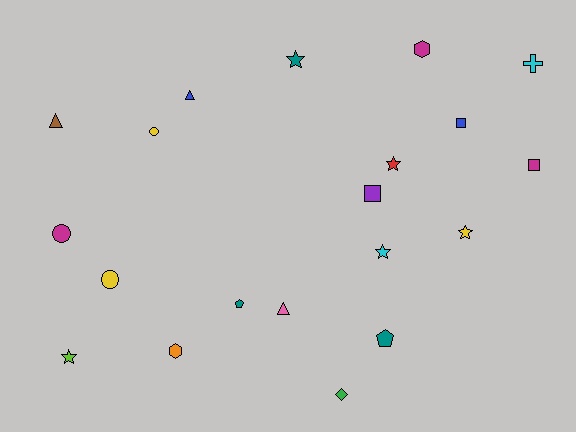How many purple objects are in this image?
There is 1 purple object.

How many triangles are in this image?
There are 3 triangles.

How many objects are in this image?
There are 20 objects.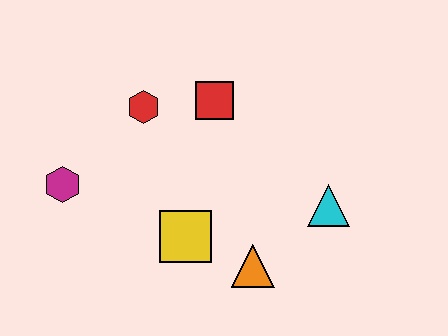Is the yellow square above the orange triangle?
Yes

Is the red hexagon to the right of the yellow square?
No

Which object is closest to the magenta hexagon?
The red hexagon is closest to the magenta hexagon.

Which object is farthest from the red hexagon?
The cyan triangle is farthest from the red hexagon.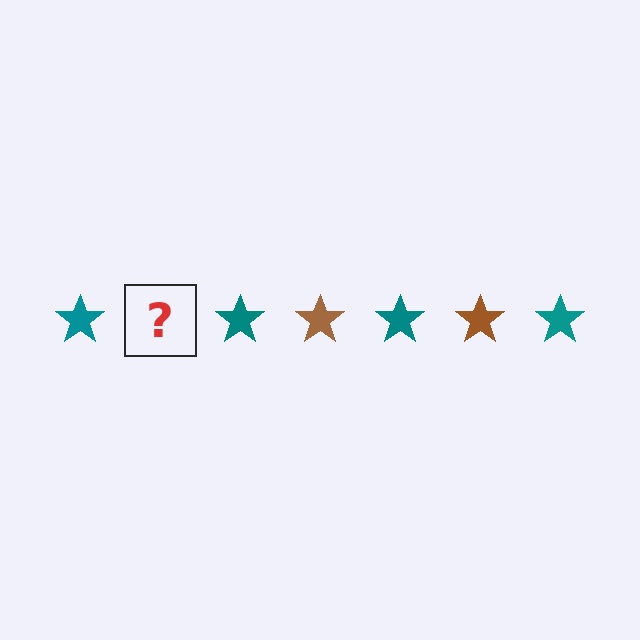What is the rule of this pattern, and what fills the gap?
The rule is that the pattern cycles through teal, brown stars. The gap should be filled with a brown star.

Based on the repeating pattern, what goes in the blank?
The blank should be a brown star.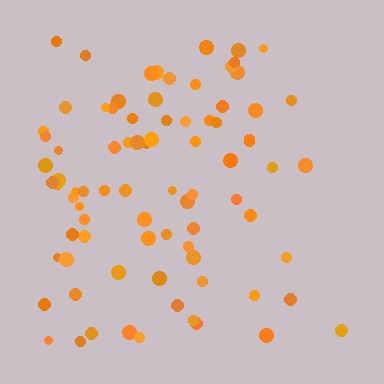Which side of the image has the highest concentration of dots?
The left.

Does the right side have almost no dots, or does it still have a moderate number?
Still a moderate number, just noticeably fewer than the left.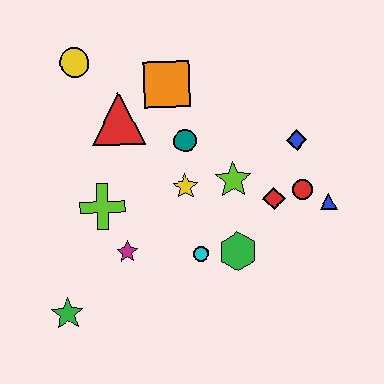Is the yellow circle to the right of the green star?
Yes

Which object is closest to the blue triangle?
The red circle is closest to the blue triangle.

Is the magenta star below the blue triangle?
Yes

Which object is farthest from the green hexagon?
The yellow circle is farthest from the green hexagon.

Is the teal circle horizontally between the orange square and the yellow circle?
No